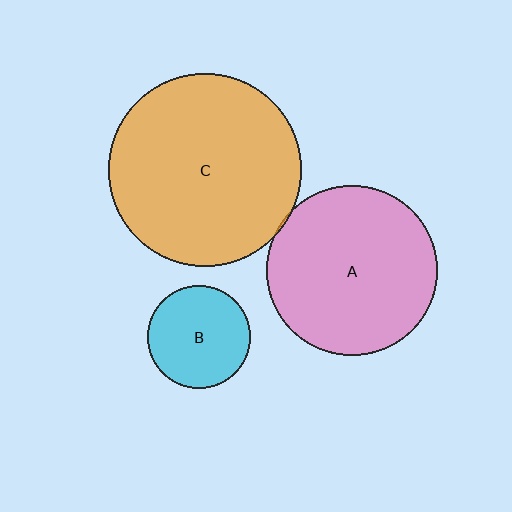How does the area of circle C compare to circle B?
Approximately 3.5 times.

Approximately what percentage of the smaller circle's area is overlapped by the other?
Approximately 5%.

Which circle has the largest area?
Circle C (orange).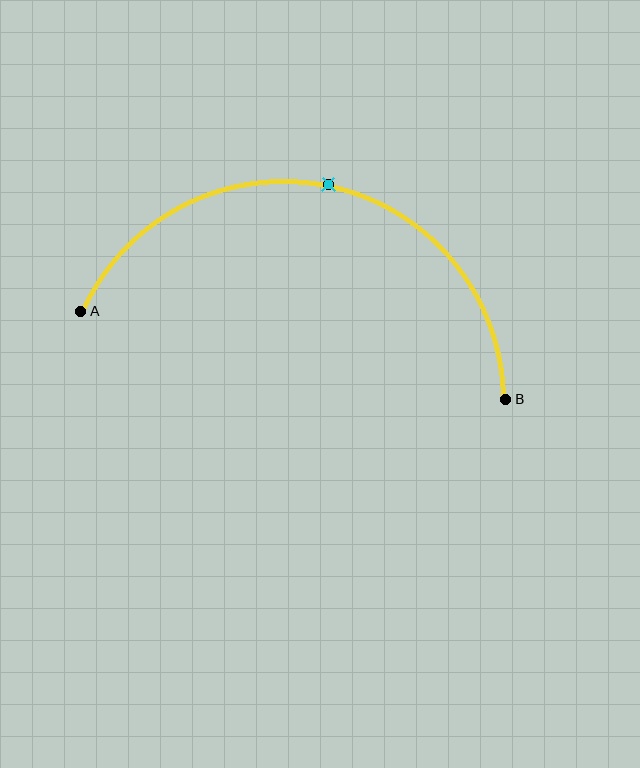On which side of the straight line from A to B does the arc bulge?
The arc bulges above the straight line connecting A and B.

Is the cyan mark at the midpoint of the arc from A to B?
Yes. The cyan mark lies on the arc at equal arc-length from both A and B — it is the arc midpoint.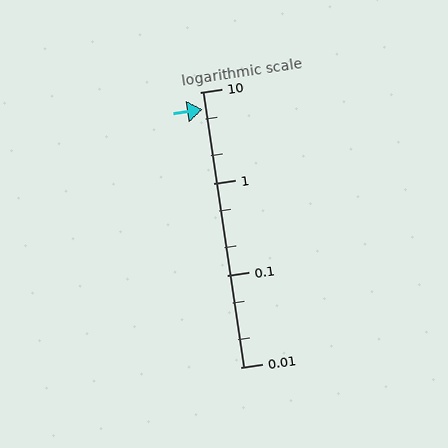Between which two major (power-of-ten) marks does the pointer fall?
The pointer is between 1 and 10.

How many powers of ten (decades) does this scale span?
The scale spans 3 decades, from 0.01 to 10.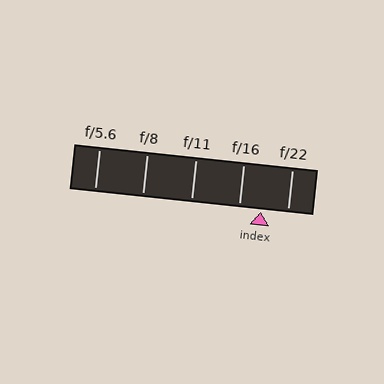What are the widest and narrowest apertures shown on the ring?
The widest aperture shown is f/5.6 and the narrowest is f/22.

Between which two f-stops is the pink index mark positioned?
The index mark is between f/16 and f/22.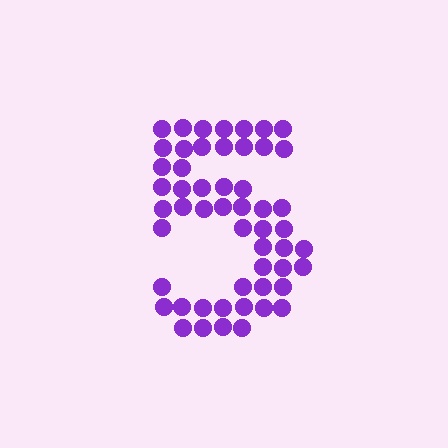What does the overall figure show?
The overall figure shows the digit 5.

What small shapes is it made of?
It is made of small circles.